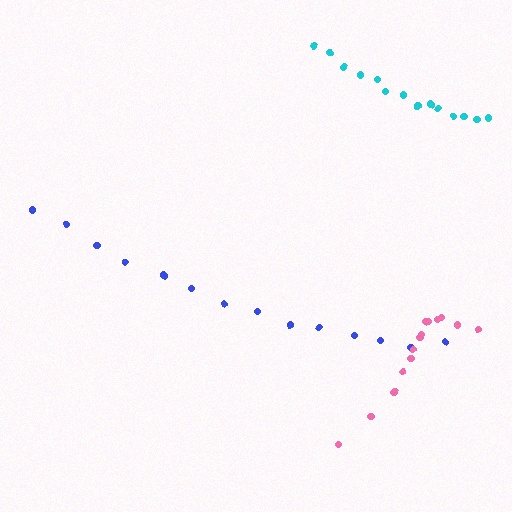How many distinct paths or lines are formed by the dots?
There are 3 distinct paths.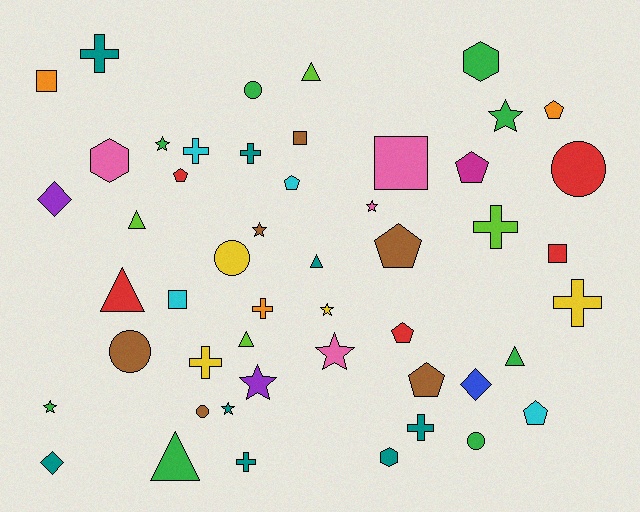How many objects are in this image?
There are 50 objects.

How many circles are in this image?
There are 6 circles.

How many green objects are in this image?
There are 8 green objects.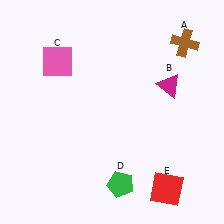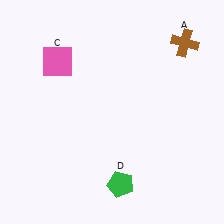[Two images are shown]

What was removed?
The magenta triangle (B), the red square (E) were removed in Image 2.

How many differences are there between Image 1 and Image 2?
There are 2 differences between the two images.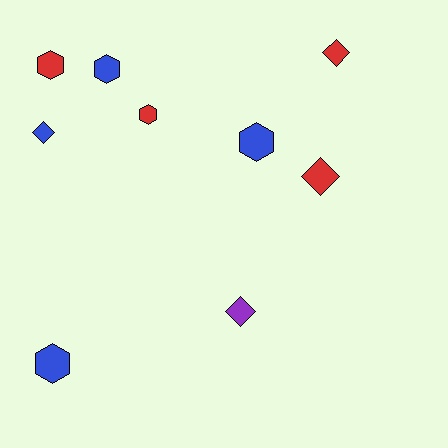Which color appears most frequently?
Red, with 4 objects.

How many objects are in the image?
There are 9 objects.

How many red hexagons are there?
There are 2 red hexagons.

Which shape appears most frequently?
Hexagon, with 5 objects.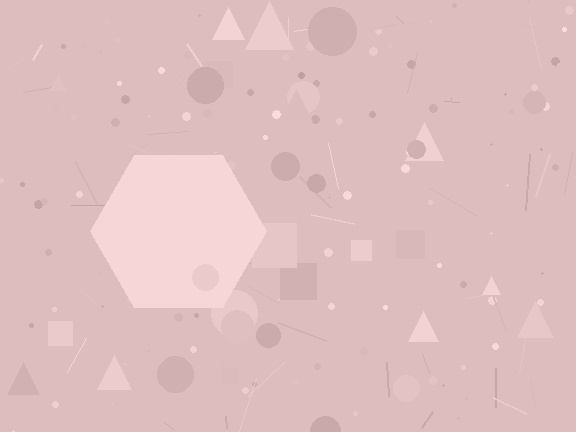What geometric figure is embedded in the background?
A hexagon is embedded in the background.